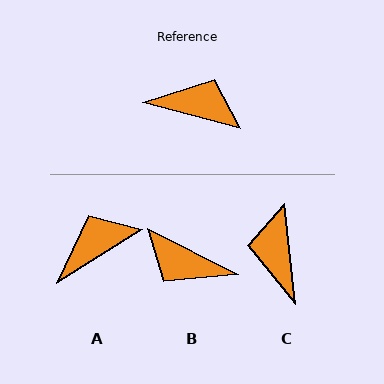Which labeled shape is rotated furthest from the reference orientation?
B, about 168 degrees away.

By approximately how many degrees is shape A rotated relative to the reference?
Approximately 47 degrees counter-clockwise.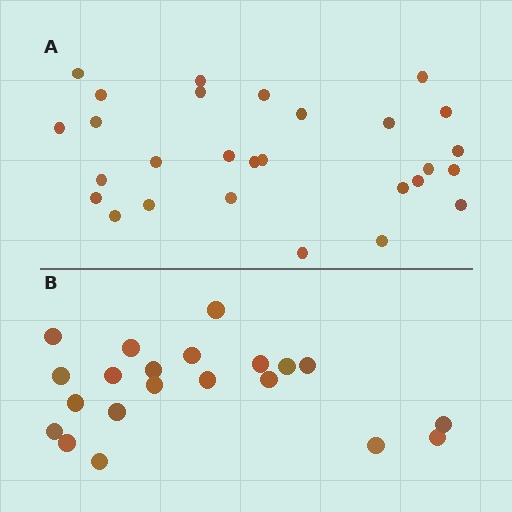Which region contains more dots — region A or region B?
Region A (the top region) has more dots.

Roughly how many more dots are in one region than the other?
Region A has roughly 8 or so more dots than region B.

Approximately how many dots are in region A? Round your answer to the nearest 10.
About 30 dots. (The exact count is 28, which rounds to 30.)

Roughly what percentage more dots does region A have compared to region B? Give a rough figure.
About 35% more.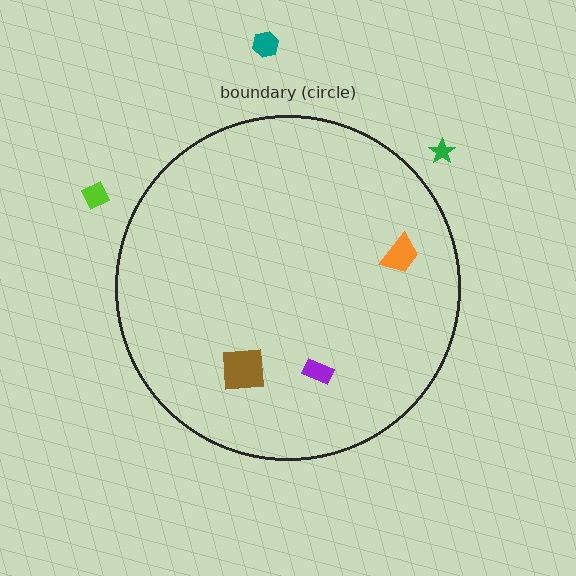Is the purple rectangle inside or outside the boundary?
Inside.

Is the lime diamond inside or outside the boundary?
Outside.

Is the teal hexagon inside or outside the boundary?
Outside.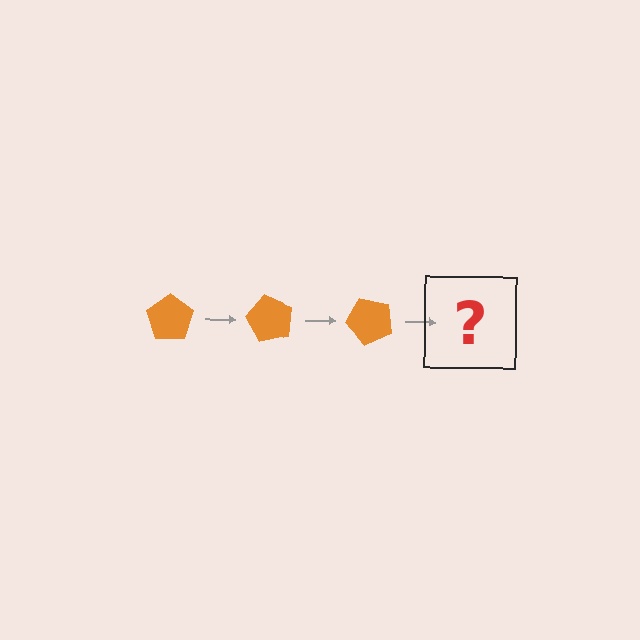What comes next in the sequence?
The next element should be an orange pentagon rotated 180 degrees.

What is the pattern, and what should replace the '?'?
The pattern is that the pentagon rotates 60 degrees each step. The '?' should be an orange pentagon rotated 180 degrees.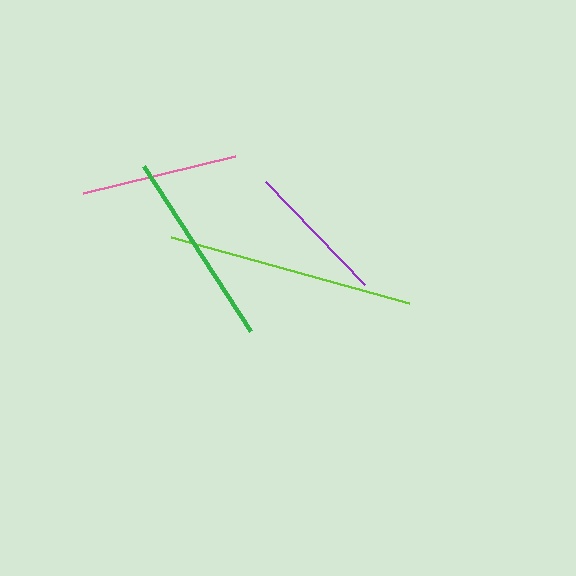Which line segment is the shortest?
The purple line is the shortest at approximately 143 pixels.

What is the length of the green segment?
The green segment is approximately 196 pixels long.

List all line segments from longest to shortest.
From longest to shortest: lime, green, pink, purple.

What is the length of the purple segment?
The purple segment is approximately 143 pixels long.